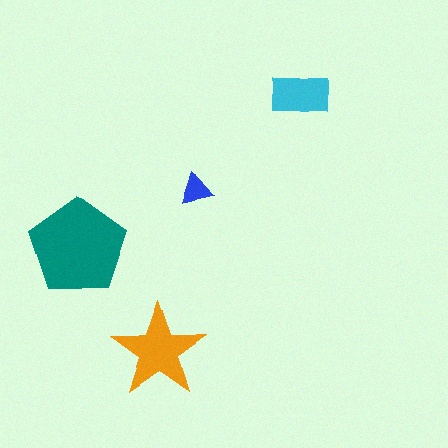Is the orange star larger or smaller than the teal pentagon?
Smaller.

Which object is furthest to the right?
The cyan rectangle is rightmost.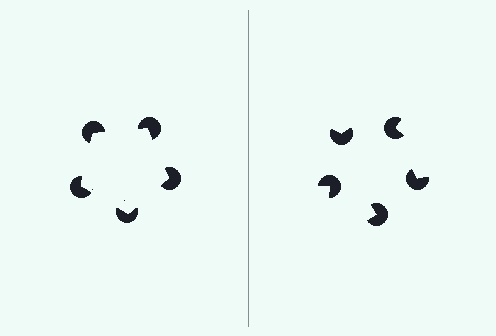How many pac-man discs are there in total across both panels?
10 — 5 on each side.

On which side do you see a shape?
An illusory pentagon appears on the left side. On the right side the wedge cuts are rotated, so no coherent shape forms.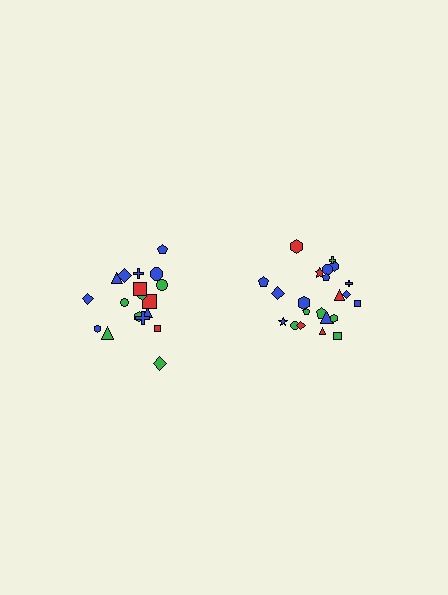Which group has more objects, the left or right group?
The right group.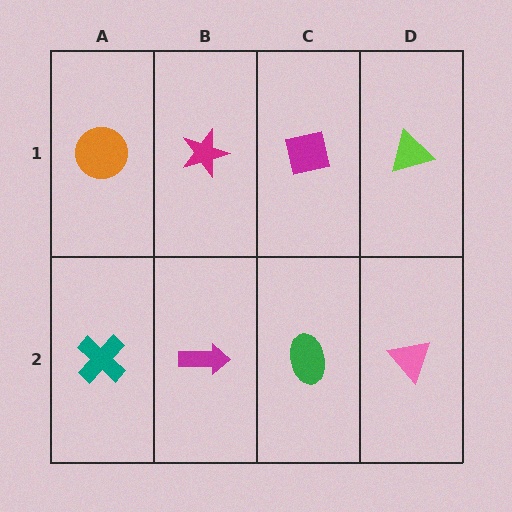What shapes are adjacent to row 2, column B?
A magenta star (row 1, column B), a teal cross (row 2, column A), a green ellipse (row 2, column C).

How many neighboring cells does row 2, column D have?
2.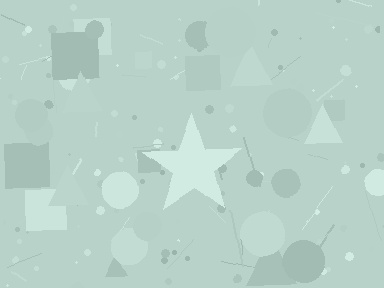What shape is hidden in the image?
A star is hidden in the image.